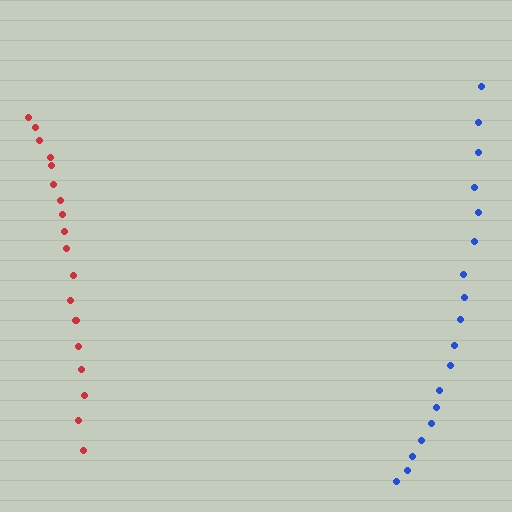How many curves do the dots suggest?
There are 2 distinct paths.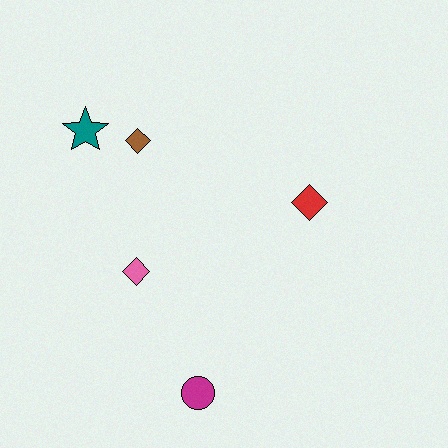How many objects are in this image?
There are 5 objects.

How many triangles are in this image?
There are no triangles.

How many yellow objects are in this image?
There are no yellow objects.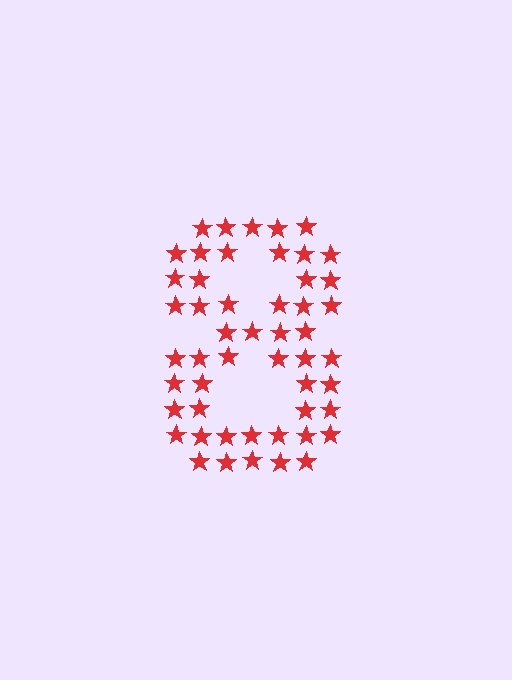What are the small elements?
The small elements are stars.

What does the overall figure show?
The overall figure shows the digit 8.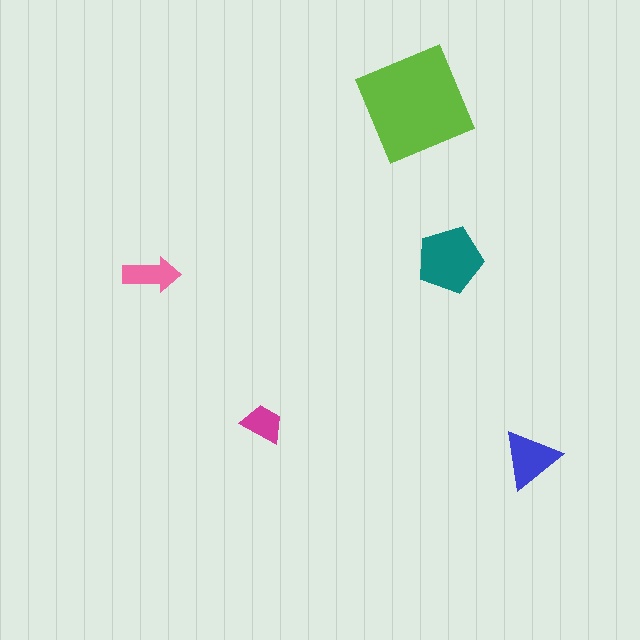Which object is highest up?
The lime square is topmost.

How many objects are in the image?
There are 5 objects in the image.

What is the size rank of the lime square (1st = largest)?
1st.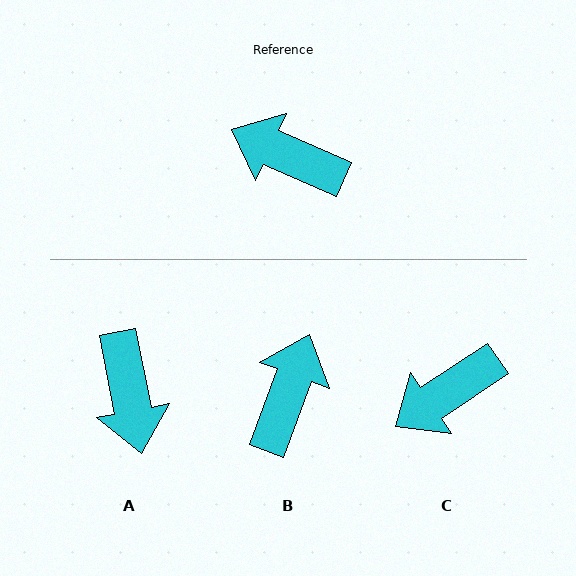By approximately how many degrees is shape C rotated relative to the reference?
Approximately 58 degrees counter-clockwise.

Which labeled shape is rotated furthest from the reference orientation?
A, about 125 degrees away.